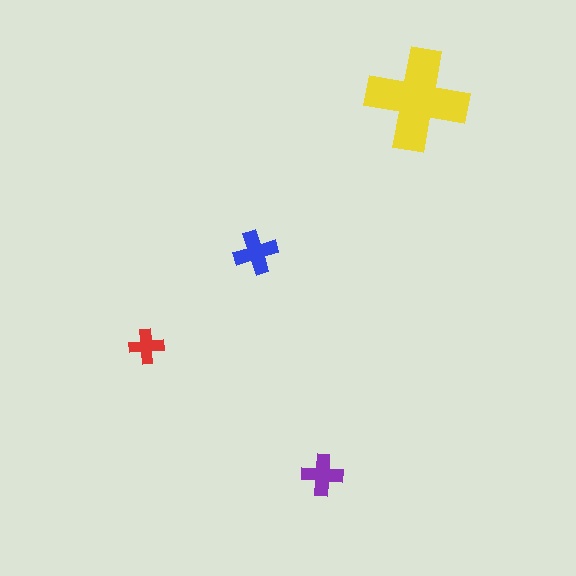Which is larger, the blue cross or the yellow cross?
The yellow one.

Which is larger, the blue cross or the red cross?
The blue one.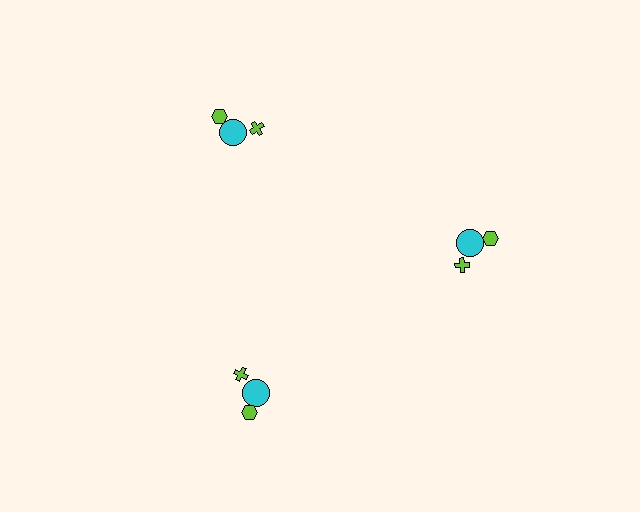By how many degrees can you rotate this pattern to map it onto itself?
The pattern maps onto itself every 120 degrees of rotation.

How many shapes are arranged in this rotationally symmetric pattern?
There are 9 shapes, arranged in 3 groups of 3.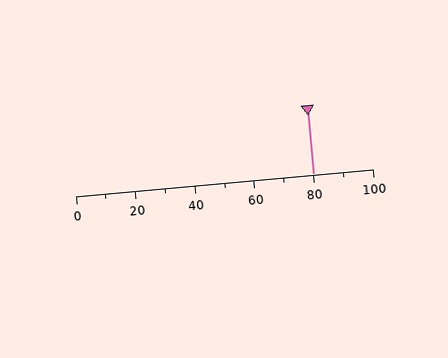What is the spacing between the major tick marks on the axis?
The major ticks are spaced 20 apart.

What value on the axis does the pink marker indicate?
The marker indicates approximately 80.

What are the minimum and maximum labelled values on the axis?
The axis runs from 0 to 100.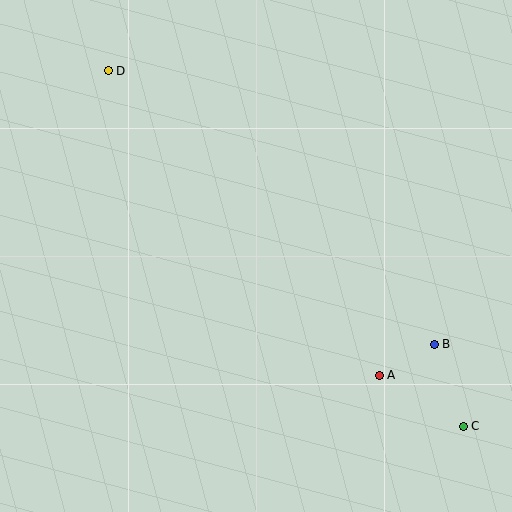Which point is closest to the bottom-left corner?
Point A is closest to the bottom-left corner.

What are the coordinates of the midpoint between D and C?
The midpoint between D and C is at (286, 249).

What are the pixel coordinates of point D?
Point D is at (108, 71).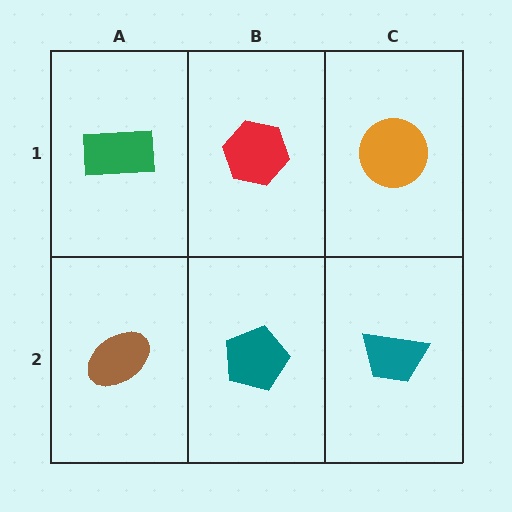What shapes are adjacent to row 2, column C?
An orange circle (row 1, column C), a teal pentagon (row 2, column B).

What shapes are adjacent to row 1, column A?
A brown ellipse (row 2, column A), a red hexagon (row 1, column B).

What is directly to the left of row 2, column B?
A brown ellipse.